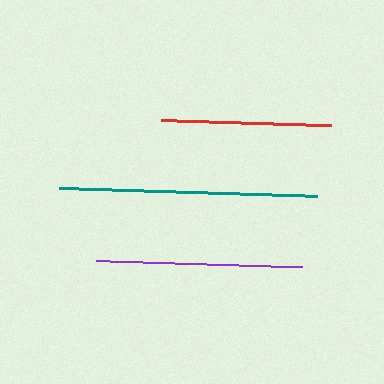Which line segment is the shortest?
The red line is the shortest at approximately 170 pixels.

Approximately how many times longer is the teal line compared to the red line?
The teal line is approximately 1.5 times the length of the red line.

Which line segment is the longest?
The teal line is the longest at approximately 258 pixels.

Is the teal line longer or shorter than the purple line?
The teal line is longer than the purple line.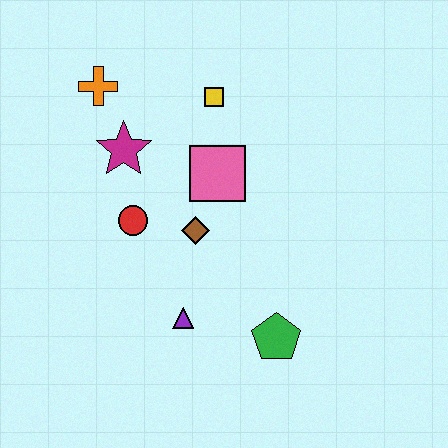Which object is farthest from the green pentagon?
The orange cross is farthest from the green pentagon.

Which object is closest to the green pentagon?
The purple triangle is closest to the green pentagon.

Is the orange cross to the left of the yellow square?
Yes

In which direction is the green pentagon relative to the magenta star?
The green pentagon is below the magenta star.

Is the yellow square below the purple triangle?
No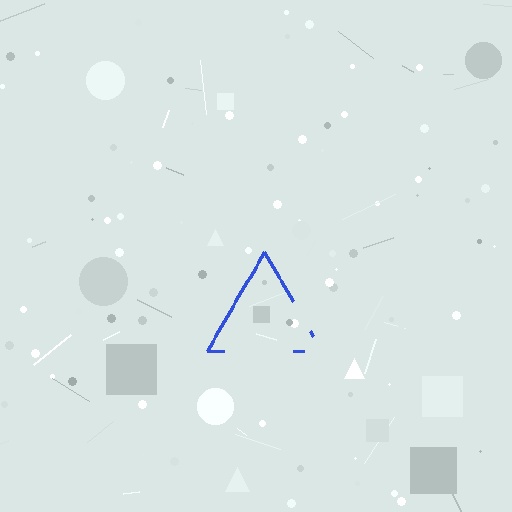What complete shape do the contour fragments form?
The contour fragments form a triangle.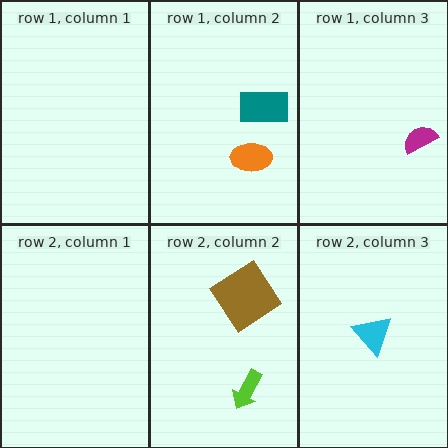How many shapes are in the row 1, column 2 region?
2.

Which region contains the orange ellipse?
The row 1, column 2 region.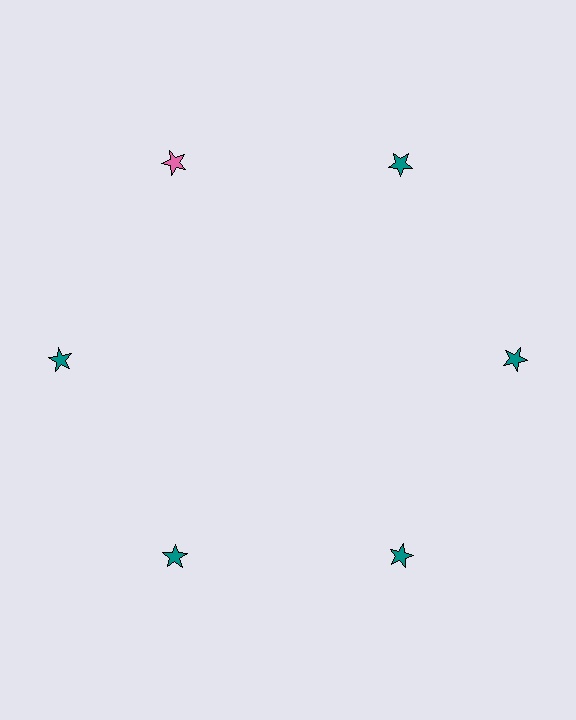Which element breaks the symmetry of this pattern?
The pink star at roughly the 11 o'clock position breaks the symmetry. All other shapes are teal stars.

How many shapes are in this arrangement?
There are 6 shapes arranged in a ring pattern.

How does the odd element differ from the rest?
It has a different color: pink instead of teal.